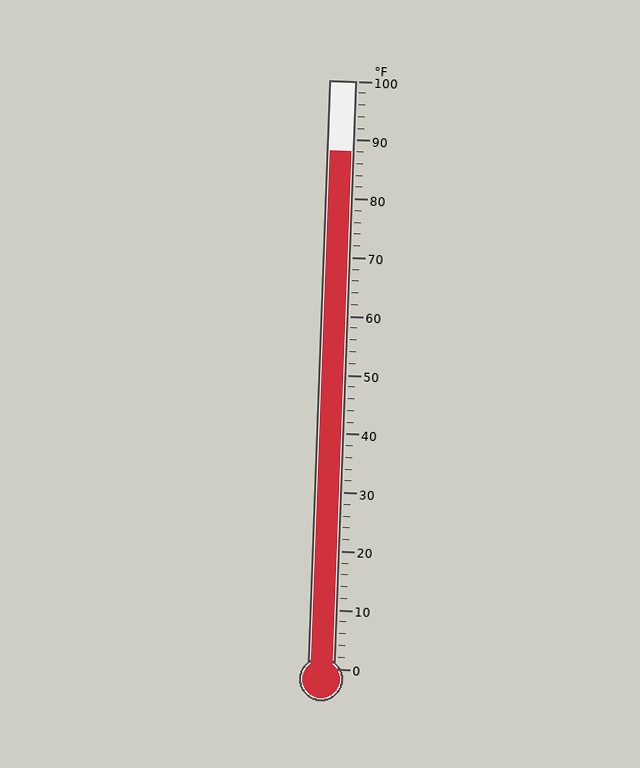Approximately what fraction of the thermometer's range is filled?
The thermometer is filled to approximately 90% of its range.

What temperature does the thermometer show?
The thermometer shows approximately 88°F.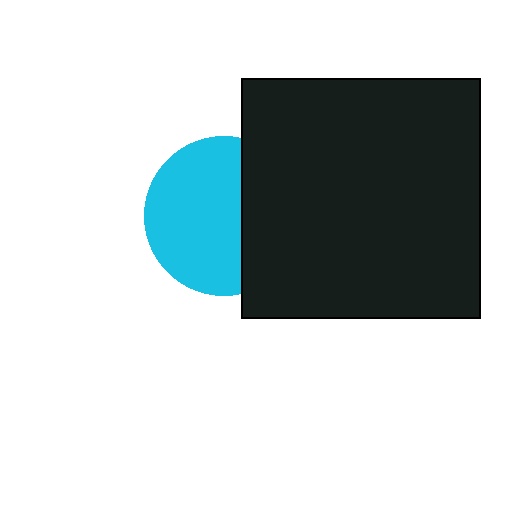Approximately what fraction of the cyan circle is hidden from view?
Roughly 36% of the cyan circle is hidden behind the black square.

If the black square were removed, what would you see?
You would see the complete cyan circle.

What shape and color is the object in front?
The object in front is a black square.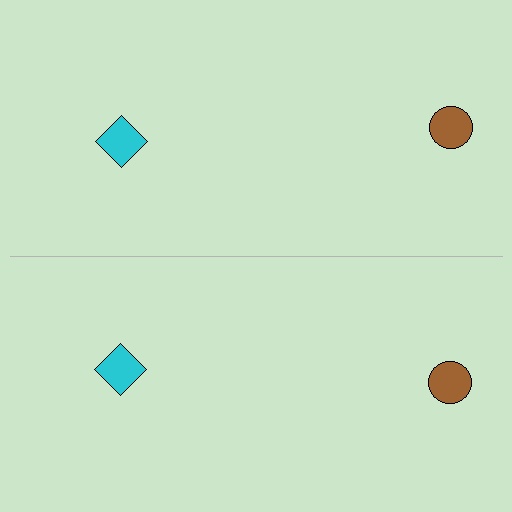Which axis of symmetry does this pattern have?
The pattern has a horizontal axis of symmetry running through the center of the image.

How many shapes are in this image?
There are 4 shapes in this image.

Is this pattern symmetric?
Yes, this pattern has bilateral (reflection) symmetry.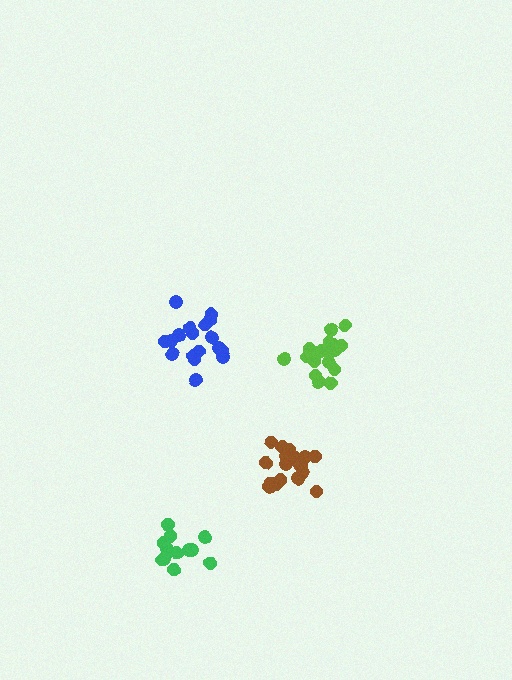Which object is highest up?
The blue cluster is topmost.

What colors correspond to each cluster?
The clusters are colored: green, brown, blue, lime.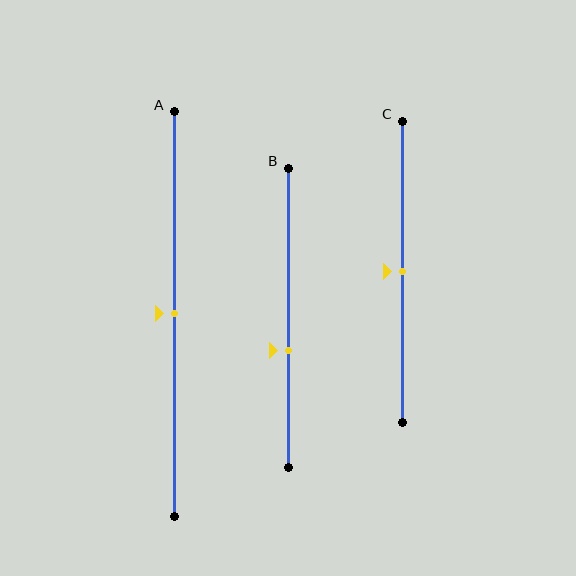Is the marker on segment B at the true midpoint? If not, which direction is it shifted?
No, the marker on segment B is shifted downward by about 11% of the segment length.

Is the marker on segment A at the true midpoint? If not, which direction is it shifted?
Yes, the marker on segment A is at the true midpoint.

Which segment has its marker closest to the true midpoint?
Segment A has its marker closest to the true midpoint.